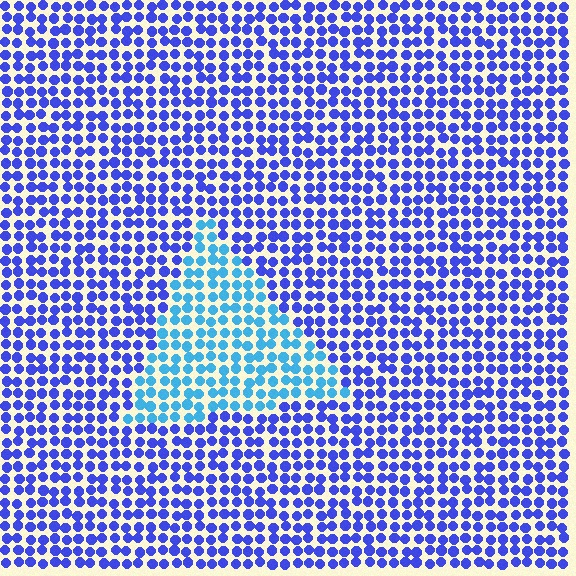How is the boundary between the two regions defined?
The boundary is defined purely by a slight shift in hue (about 39 degrees). Spacing, size, and orientation are identical on both sides.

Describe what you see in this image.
The image is filled with small blue elements in a uniform arrangement. A triangle-shaped region is visible where the elements are tinted to a slightly different hue, forming a subtle color boundary.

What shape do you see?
I see a triangle.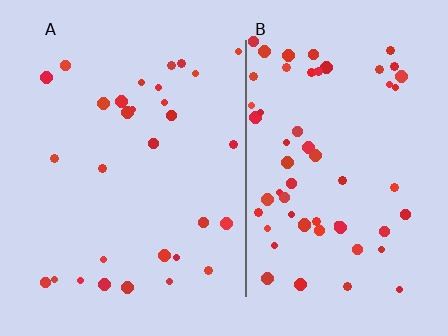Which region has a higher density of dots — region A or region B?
B (the right).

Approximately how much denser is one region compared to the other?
Approximately 2.1× — region B over region A.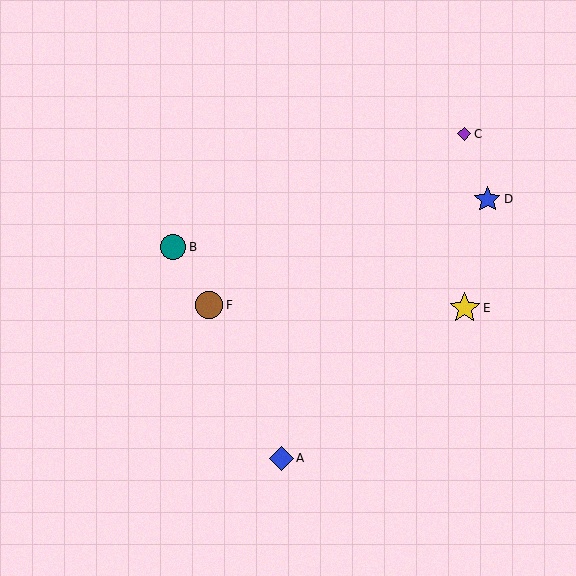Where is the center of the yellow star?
The center of the yellow star is at (465, 308).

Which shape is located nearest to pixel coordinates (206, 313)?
The brown circle (labeled F) at (209, 305) is nearest to that location.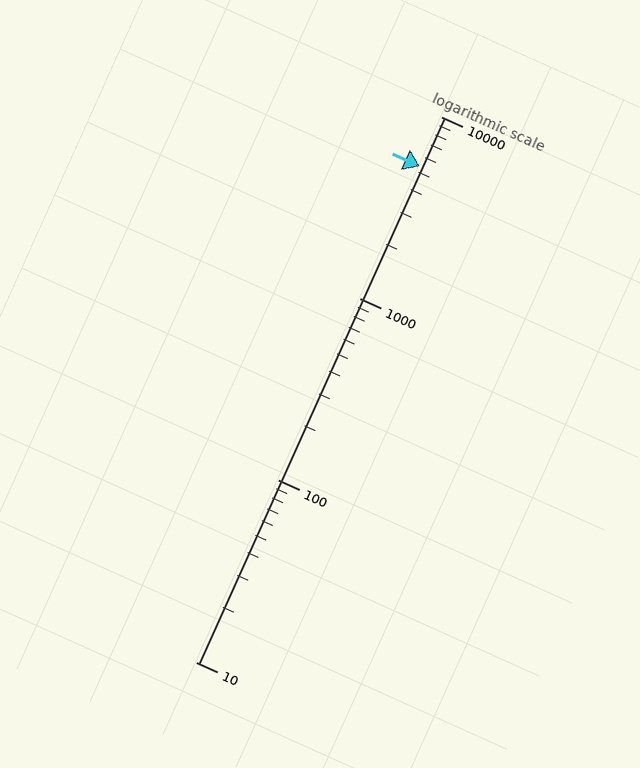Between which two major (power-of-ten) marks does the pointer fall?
The pointer is between 1000 and 10000.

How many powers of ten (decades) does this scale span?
The scale spans 3 decades, from 10 to 10000.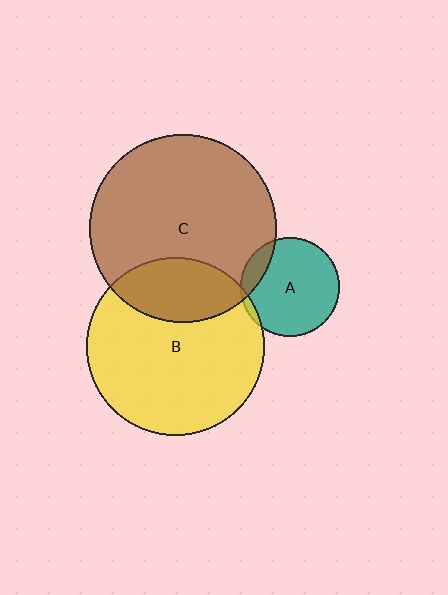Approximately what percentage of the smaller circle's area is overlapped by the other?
Approximately 15%.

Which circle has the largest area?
Circle C (brown).